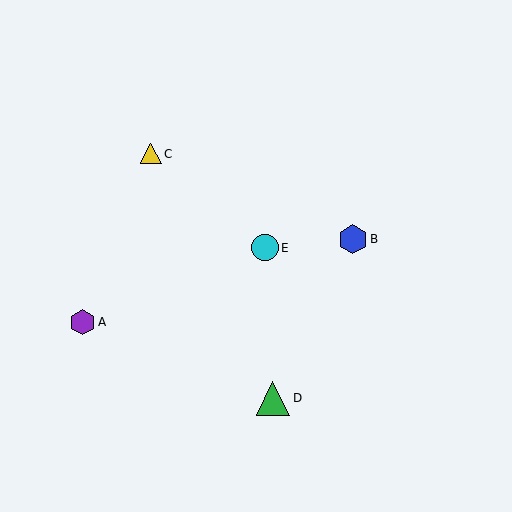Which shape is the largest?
The green triangle (labeled D) is the largest.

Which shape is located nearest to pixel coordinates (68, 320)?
The purple hexagon (labeled A) at (83, 322) is nearest to that location.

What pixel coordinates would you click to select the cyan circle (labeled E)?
Click at (265, 248) to select the cyan circle E.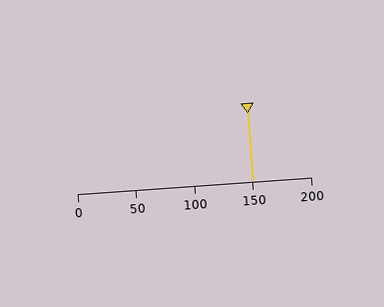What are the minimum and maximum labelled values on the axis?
The axis runs from 0 to 200.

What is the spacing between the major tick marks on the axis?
The major ticks are spaced 50 apart.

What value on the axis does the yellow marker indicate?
The marker indicates approximately 150.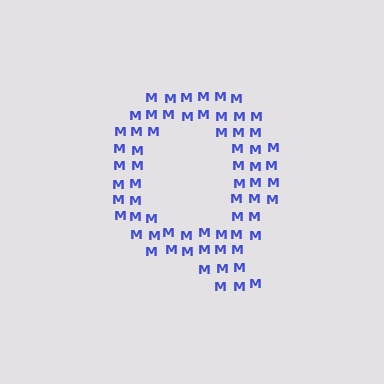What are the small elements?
The small elements are letter M's.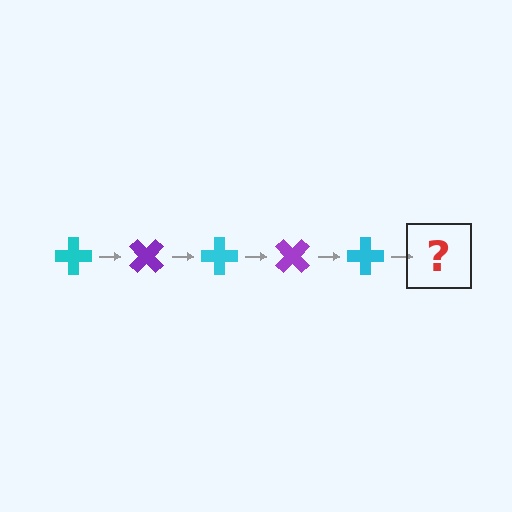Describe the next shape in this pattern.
It should be a purple cross, rotated 225 degrees from the start.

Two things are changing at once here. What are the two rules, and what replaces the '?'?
The two rules are that it rotates 45 degrees each step and the color cycles through cyan and purple. The '?' should be a purple cross, rotated 225 degrees from the start.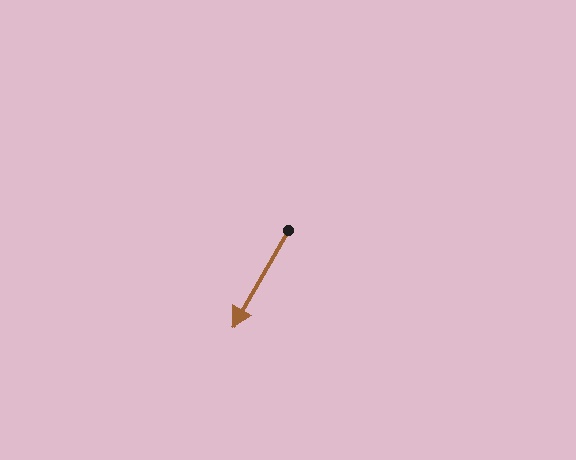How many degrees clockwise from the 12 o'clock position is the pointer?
Approximately 210 degrees.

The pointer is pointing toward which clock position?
Roughly 7 o'clock.